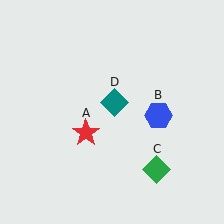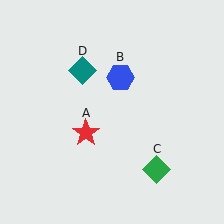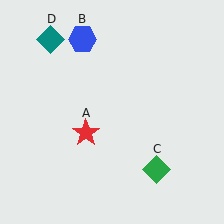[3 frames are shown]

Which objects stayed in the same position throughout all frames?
Red star (object A) and green diamond (object C) remained stationary.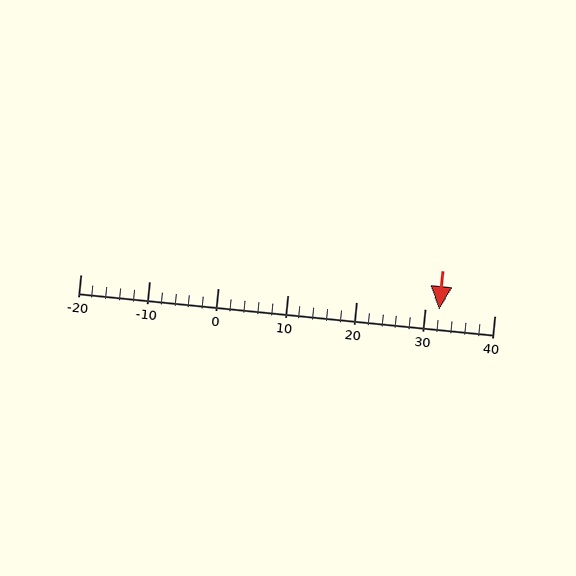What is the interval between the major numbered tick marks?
The major tick marks are spaced 10 units apart.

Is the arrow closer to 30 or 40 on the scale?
The arrow is closer to 30.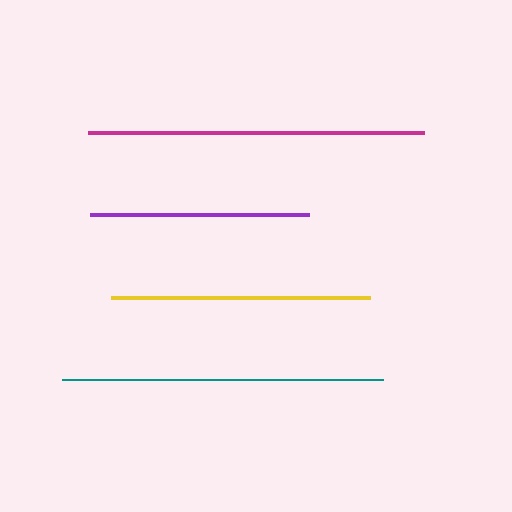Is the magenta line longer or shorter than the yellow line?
The magenta line is longer than the yellow line.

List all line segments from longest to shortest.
From longest to shortest: magenta, teal, yellow, purple.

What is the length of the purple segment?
The purple segment is approximately 219 pixels long.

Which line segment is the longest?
The magenta line is the longest at approximately 336 pixels.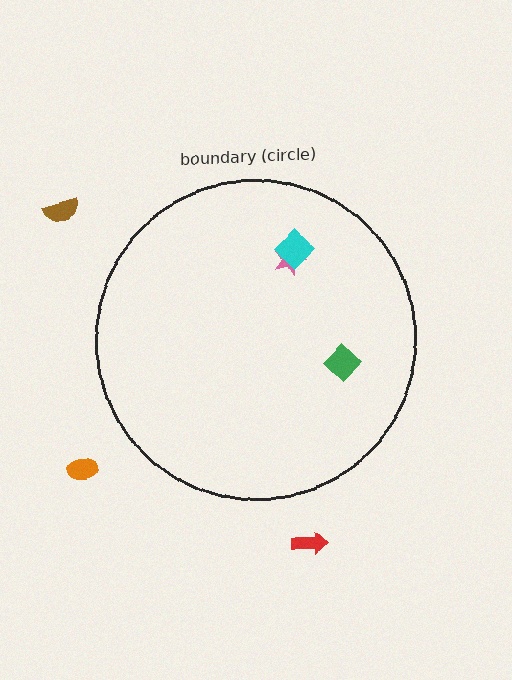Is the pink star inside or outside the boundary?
Inside.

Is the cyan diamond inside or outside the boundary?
Inside.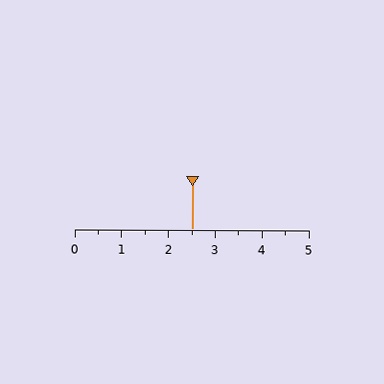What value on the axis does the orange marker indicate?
The marker indicates approximately 2.5.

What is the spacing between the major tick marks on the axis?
The major ticks are spaced 1 apart.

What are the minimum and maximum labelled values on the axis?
The axis runs from 0 to 5.